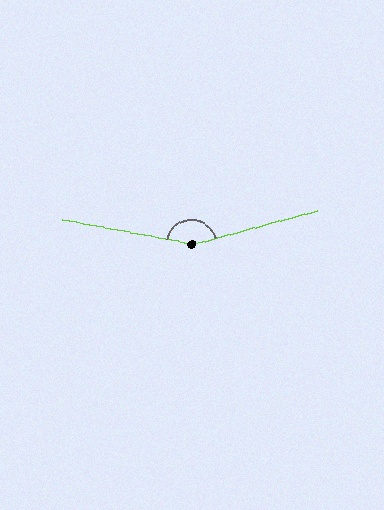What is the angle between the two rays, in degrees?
Approximately 154 degrees.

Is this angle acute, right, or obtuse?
It is obtuse.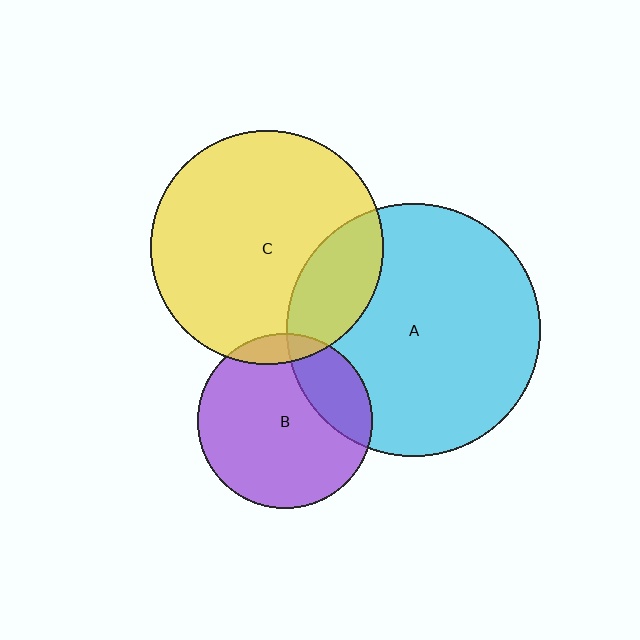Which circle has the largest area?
Circle A (cyan).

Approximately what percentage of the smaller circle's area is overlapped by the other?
Approximately 25%.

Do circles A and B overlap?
Yes.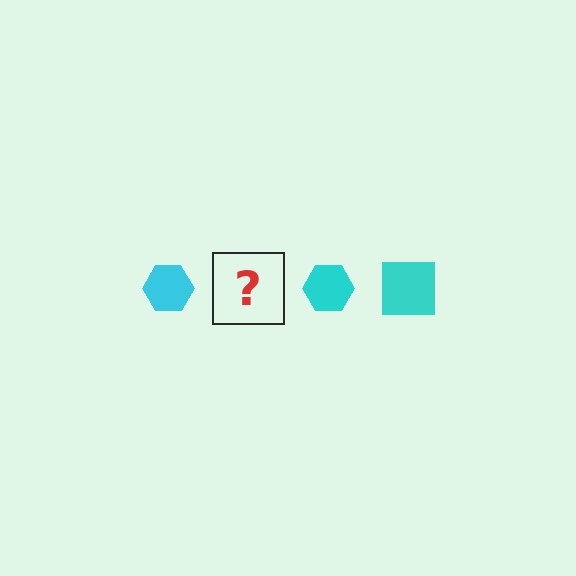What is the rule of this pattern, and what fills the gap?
The rule is that the pattern cycles through hexagon, square shapes in cyan. The gap should be filled with a cyan square.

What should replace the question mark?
The question mark should be replaced with a cyan square.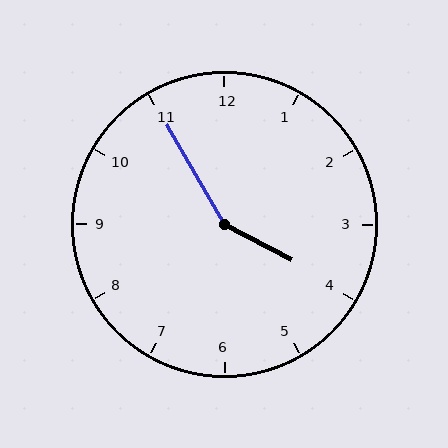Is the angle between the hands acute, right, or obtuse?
It is obtuse.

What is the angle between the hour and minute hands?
Approximately 148 degrees.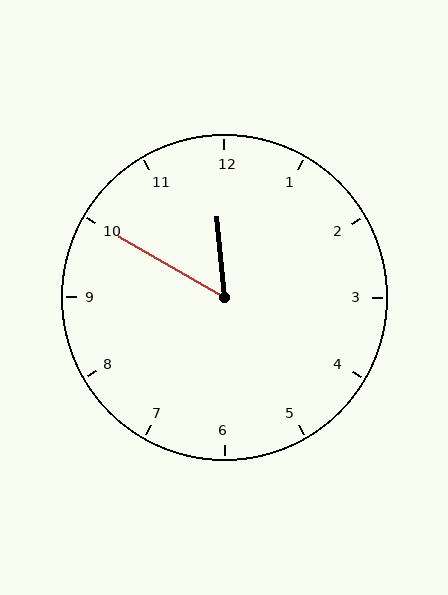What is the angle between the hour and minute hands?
Approximately 55 degrees.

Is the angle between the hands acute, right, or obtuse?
It is acute.